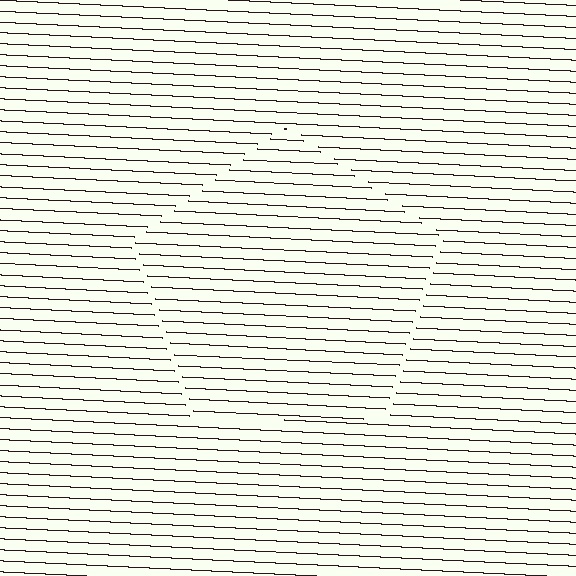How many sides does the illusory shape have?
5 sides — the line-ends trace a pentagon.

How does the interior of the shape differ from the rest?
The interior of the shape contains the same grating, shifted by half a period — the contour is defined by the phase discontinuity where line-ends from the inner and outer gratings abut.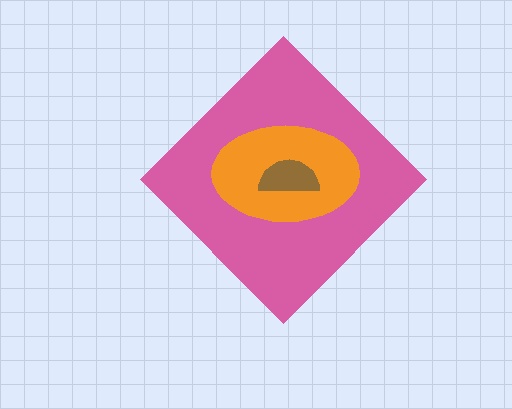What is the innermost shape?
The brown semicircle.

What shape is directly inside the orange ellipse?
The brown semicircle.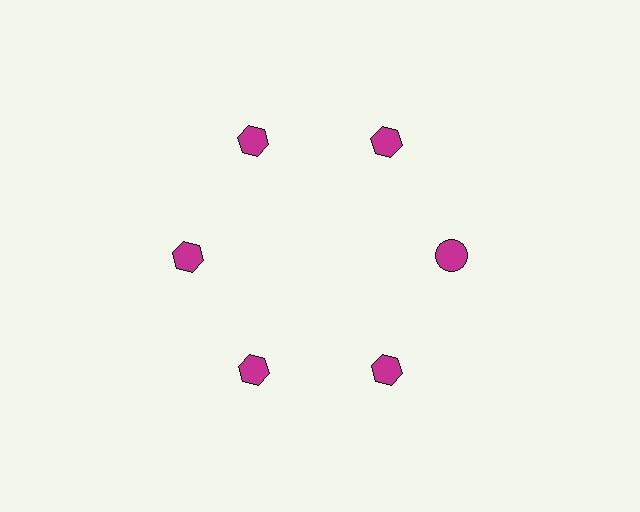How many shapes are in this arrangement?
There are 6 shapes arranged in a ring pattern.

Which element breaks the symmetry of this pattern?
The magenta circle at roughly the 3 o'clock position breaks the symmetry. All other shapes are magenta hexagons.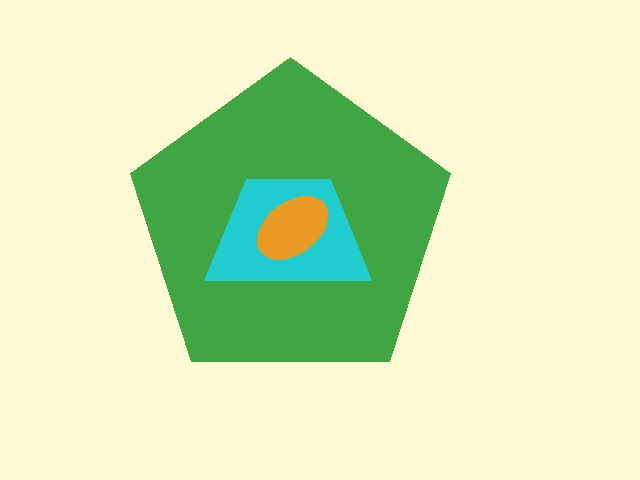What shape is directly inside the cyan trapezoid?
The orange ellipse.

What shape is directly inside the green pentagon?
The cyan trapezoid.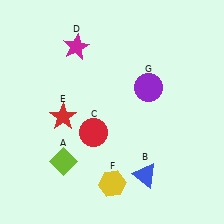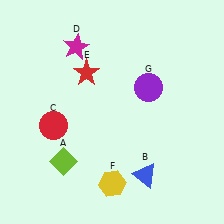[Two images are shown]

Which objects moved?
The objects that moved are: the red circle (C), the red star (E).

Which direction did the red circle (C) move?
The red circle (C) moved left.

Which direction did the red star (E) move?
The red star (E) moved up.